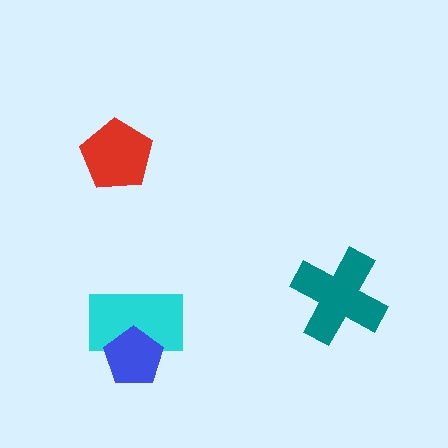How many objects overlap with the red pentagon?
0 objects overlap with the red pentagon.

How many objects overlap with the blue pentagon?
1 object overlaps with the blue pentagon.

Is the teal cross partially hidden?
No, no other shape covers it.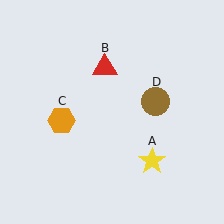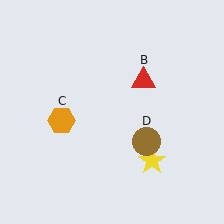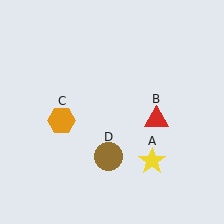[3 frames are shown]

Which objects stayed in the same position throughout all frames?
Yellow star (object A) and orange hexagon (object C) remained stationary.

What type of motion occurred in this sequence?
The red triangle (object B), brown circle (object D) rotated clockwise around the center of the scene.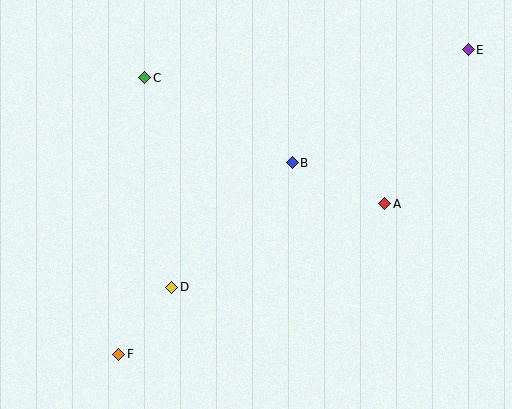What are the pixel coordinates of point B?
Point B is at (292, 163).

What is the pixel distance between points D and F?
The distance between D and F is 85 pixels.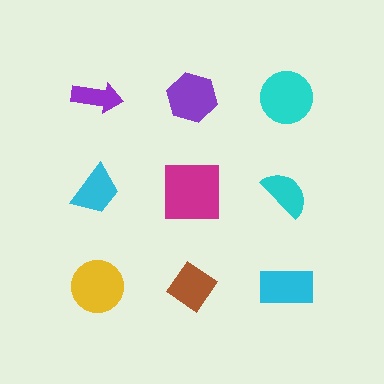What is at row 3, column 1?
A yellow circle.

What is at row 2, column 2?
A magenta square.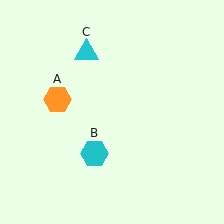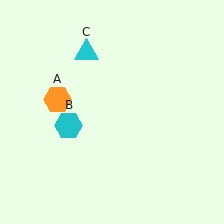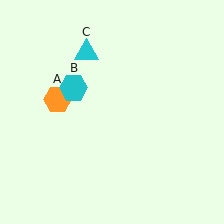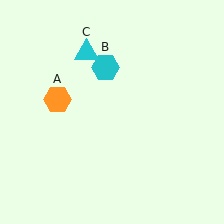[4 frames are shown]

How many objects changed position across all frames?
1 object changed position: cyan hexagon (object B).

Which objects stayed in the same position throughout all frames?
Orange hexagon (object A) and cyan triangle (object C) remained stationary.